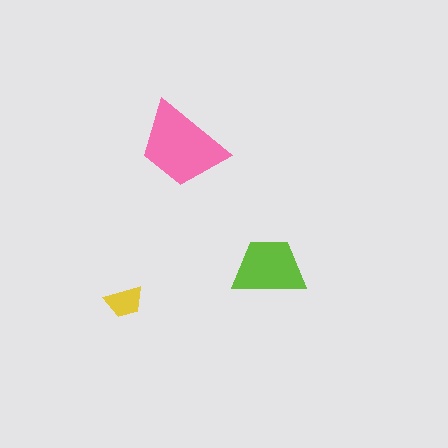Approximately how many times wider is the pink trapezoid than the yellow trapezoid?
About 2.5 times wider.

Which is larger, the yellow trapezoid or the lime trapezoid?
The lime one.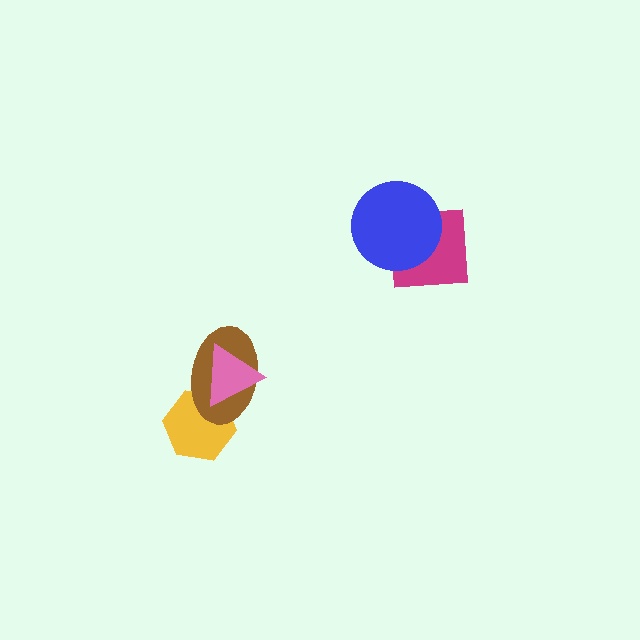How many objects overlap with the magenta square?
1 object overlaps with the magenta square.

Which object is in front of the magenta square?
The blue circle is in front of the magenta square.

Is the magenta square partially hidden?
Yes, it is partially covered by another shape.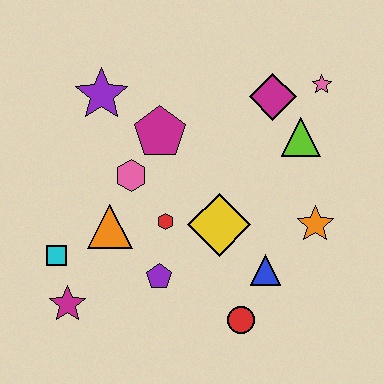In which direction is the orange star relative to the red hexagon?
The orange star is to the right of the red hexagon.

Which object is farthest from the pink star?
The magenta star is farthest from the pink star.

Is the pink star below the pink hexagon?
No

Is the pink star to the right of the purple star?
Yes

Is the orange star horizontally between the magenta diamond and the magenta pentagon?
No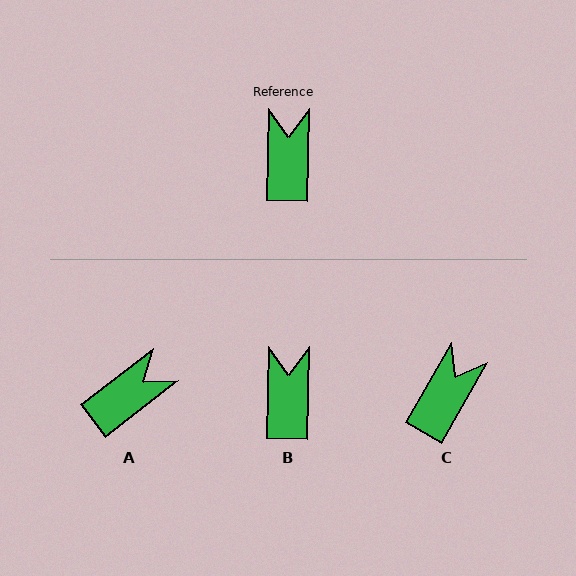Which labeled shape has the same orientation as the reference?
B.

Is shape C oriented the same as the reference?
No, it is off by about 28 degrees.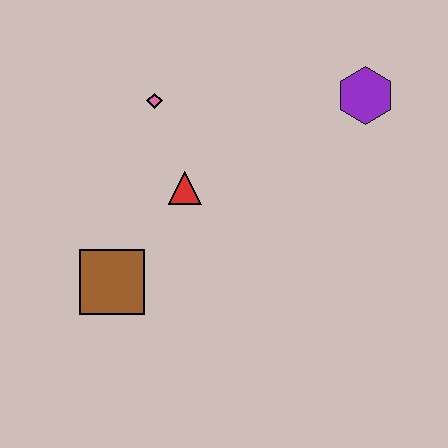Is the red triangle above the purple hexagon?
No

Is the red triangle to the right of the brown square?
Yes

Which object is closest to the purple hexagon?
The red triangle is closest to the purple hexagon.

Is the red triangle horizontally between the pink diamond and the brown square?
No